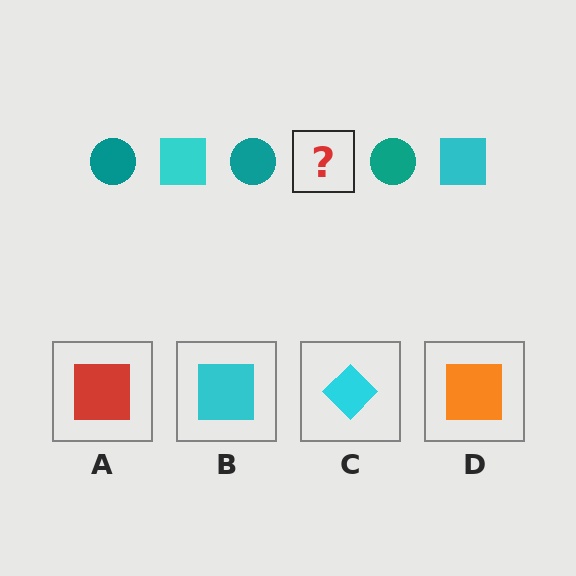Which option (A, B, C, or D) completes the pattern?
B.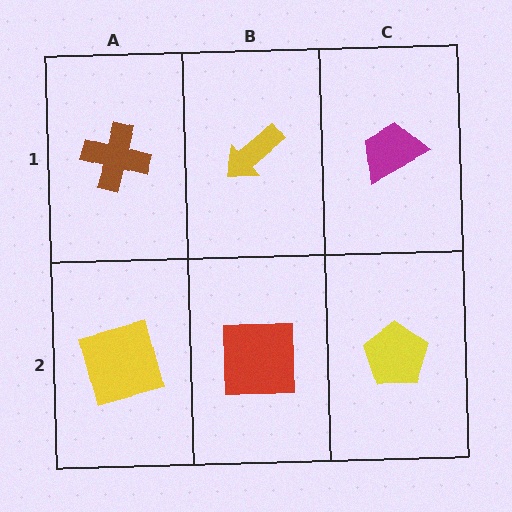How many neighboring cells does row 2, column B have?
3.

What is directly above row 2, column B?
A yellow arrow.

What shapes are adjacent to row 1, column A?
A yellow square (row 2, column A), a yellow arrow (row 1, column B).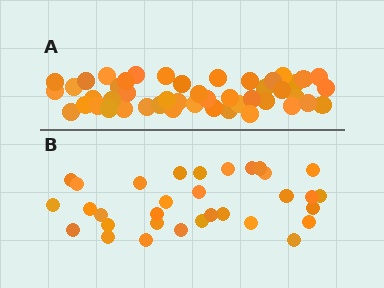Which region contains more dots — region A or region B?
Region A (the top region) has more dots.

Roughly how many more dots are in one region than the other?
Region A has approximately 15 more dots than region B.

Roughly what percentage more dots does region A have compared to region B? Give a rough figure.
About 45% more.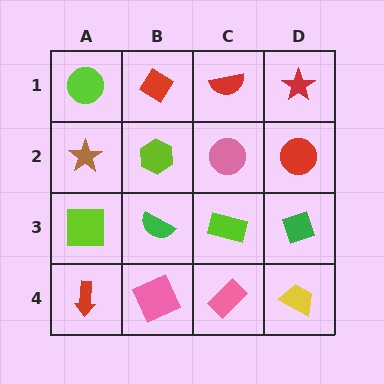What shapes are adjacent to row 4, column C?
A lime rectangle (row 3, column C), a pink square (row 4, column B), a yellow trapezoid (row 4, column D).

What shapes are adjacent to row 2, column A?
A lime circle (row 1, column A), a lime square (row 3, column A), a lime hexagon (row 2, column B).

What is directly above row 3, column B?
A lime hexagon.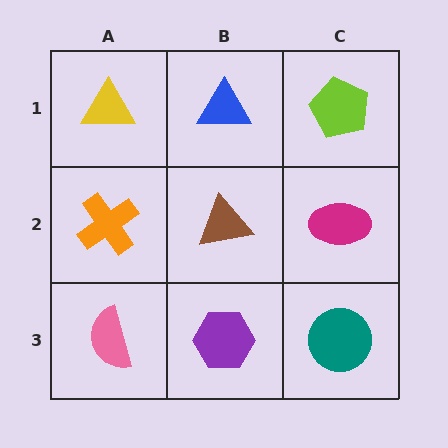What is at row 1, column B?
A blue triangle.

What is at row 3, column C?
A teal circle.